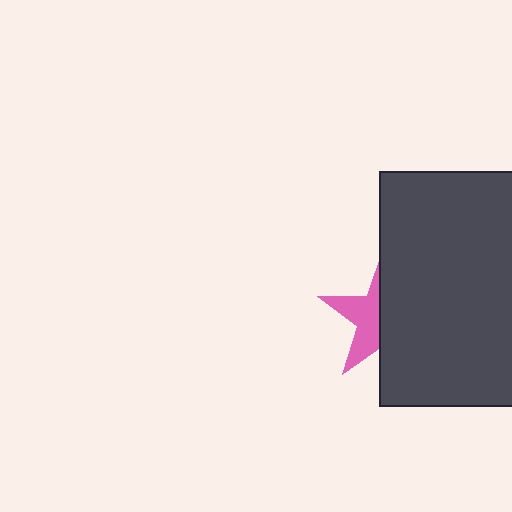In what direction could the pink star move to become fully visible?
The pink star could move left. That would shift it out from behind the dark gray rectangle entirely.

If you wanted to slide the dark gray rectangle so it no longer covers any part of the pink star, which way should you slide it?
Slide it right — that is the most direct way to separate the two shapes.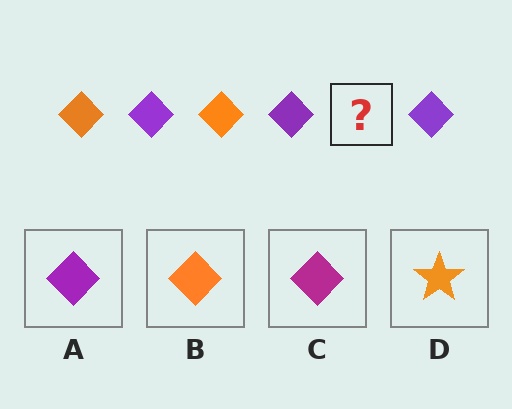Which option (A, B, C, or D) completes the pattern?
B.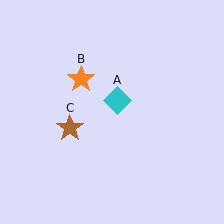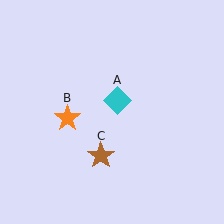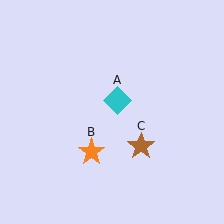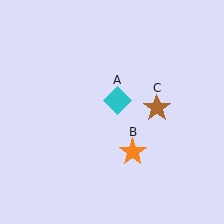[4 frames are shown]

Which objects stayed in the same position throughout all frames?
Cyan diamond (object A) remained stationary.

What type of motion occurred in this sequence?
The orange star (object B), brown star (object C) rotated counterclockwise around the center of the scene.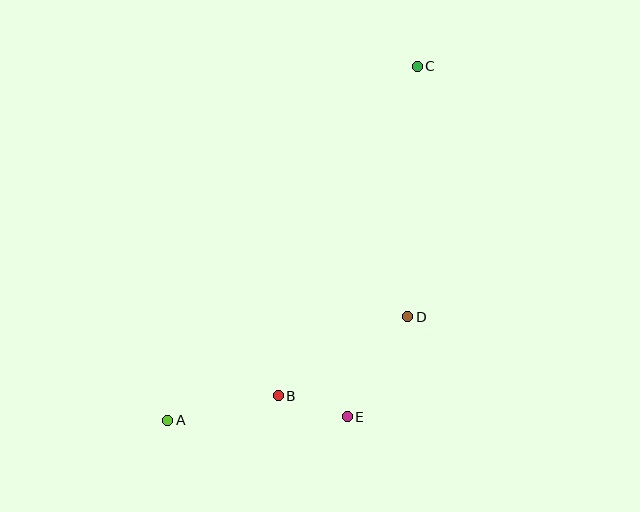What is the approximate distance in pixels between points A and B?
The distance between A and B is approximately 114 pixels.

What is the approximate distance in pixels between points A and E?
The distance between A and E is approximately 179 pixels.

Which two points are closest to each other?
Points B and E are closest to each other.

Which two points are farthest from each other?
Points A and C are farthest from each other.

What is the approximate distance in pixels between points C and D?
The distance between C and D is approximately 250 pixels.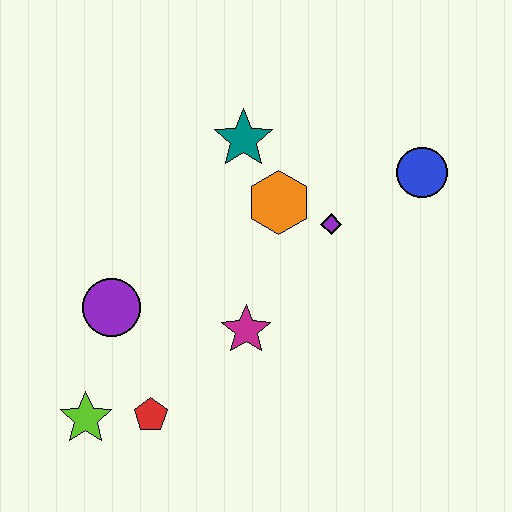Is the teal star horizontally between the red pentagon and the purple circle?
No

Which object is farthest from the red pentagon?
The blue circle is farthest from the red pentagon.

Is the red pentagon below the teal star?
Yes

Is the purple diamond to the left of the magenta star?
No